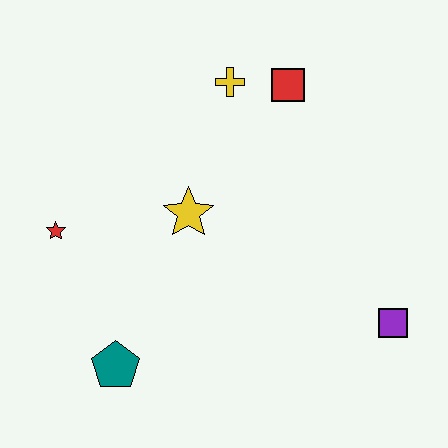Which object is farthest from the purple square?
The red star is farthest from the purple square.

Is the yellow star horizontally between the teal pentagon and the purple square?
Yes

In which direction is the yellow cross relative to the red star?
The yellow cross is to the right of the red star.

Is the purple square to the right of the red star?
Yes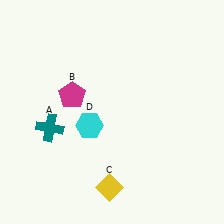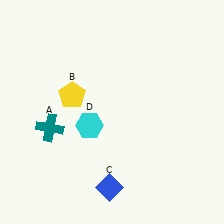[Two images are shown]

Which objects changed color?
B changed from magenta to yellow. C changed from yellow to blue.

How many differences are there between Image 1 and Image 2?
There are 2 differences between the two images.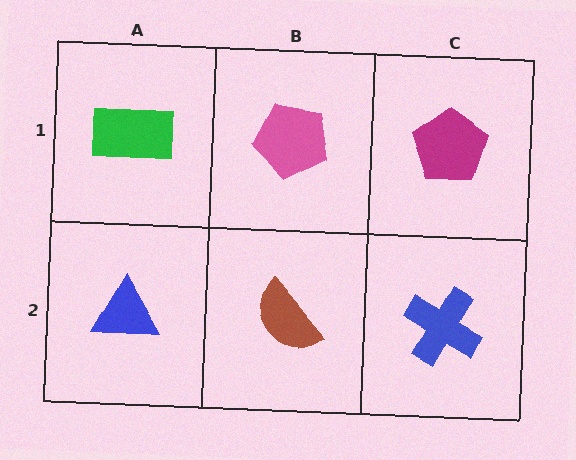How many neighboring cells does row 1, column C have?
2.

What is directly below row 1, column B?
A brown semicircle.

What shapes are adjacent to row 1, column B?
A brown semicircle (row 2, column B), a green rectangle (row 1, column A), a magenta pentagon (row 1, column C).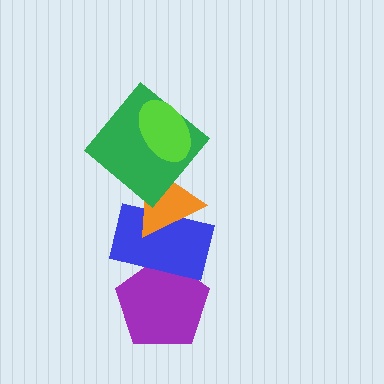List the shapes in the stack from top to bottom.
From top to bottom: the lime ellipse, the green diamond, the orange triangle, the blue rectangle, the purple pentagon.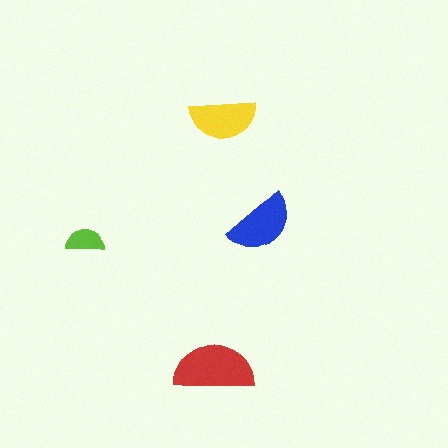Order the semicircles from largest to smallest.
the red one, the blue one, the yellow one, the lime one.